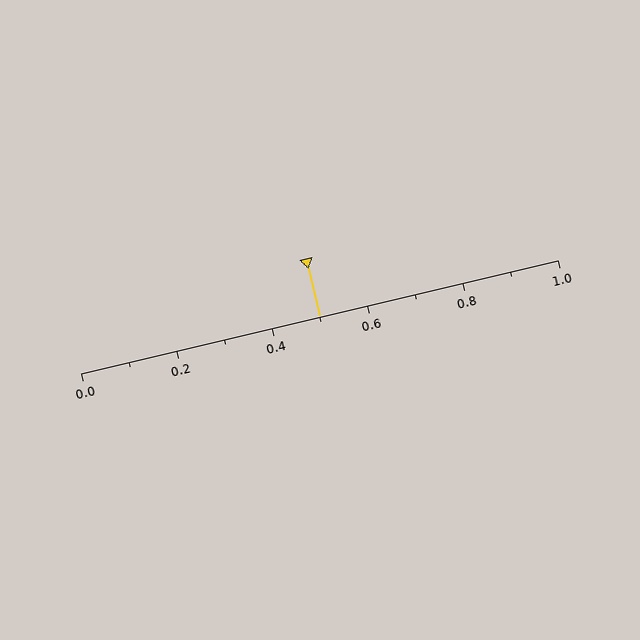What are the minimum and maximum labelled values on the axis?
The axis runs from 0.0 to 1.0.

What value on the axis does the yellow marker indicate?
The marker indicates approximately 0.5.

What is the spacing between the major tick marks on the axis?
The major ticks are spaced 0.2 apart.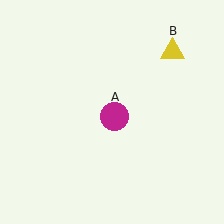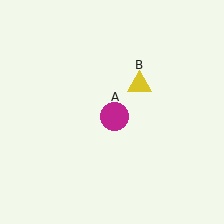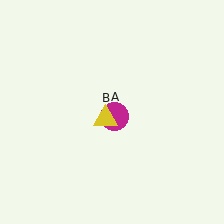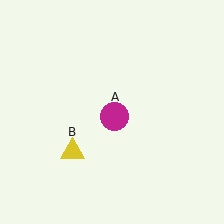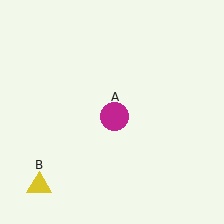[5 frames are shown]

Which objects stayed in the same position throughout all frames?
Magenta circle (object A) remained stationary.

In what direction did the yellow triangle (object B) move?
The yellow triangle (object B) moved down and to the left.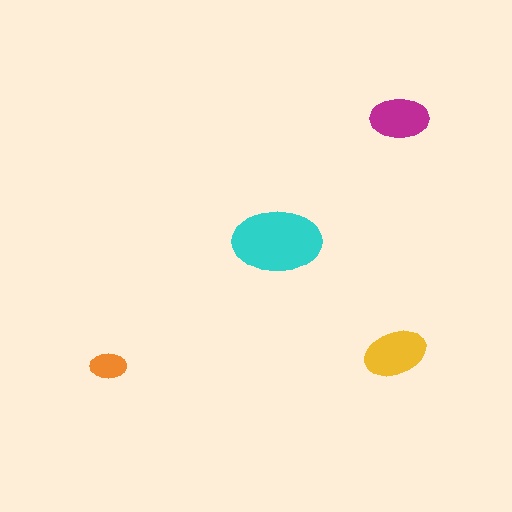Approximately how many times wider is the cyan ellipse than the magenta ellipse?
About 1.5 times wider.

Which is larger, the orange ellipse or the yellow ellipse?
The yellow one.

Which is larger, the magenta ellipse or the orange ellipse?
The magenta one.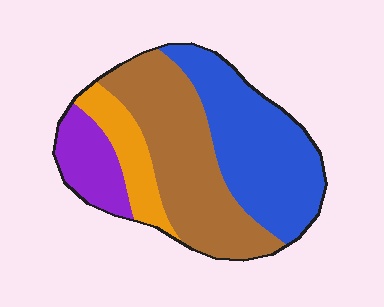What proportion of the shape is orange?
Orange takes up about one eighth (1/8) of the shape.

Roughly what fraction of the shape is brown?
Brown takes up about three eighths (3/8) of the shape.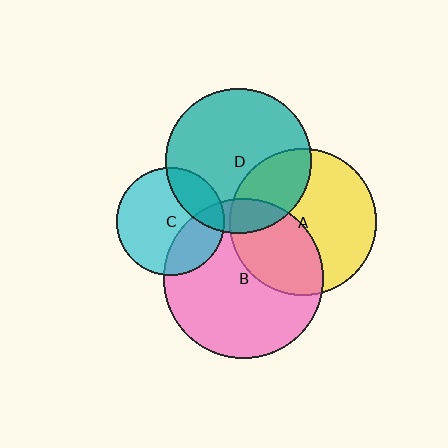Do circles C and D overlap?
Yes.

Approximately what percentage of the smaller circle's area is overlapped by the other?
Approximately 25%.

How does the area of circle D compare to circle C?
Approximately 1.8 times.